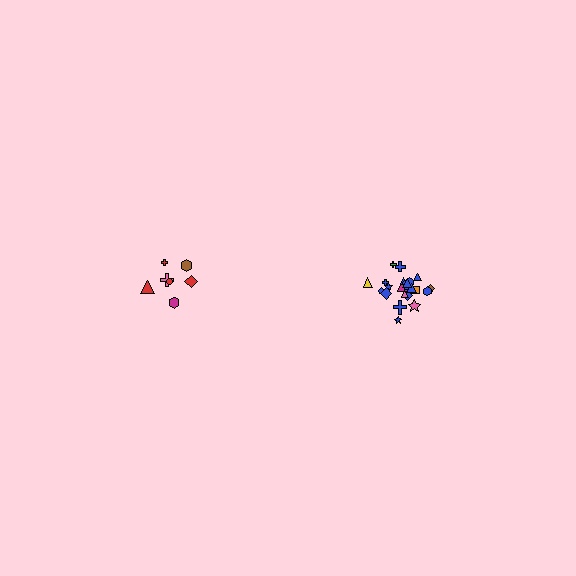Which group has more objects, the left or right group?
The right group.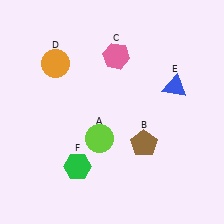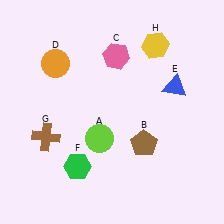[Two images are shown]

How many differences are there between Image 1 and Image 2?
There are 2 differences between the two images.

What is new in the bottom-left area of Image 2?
A brown cross (G) was added in the bottom-left area of Image 2.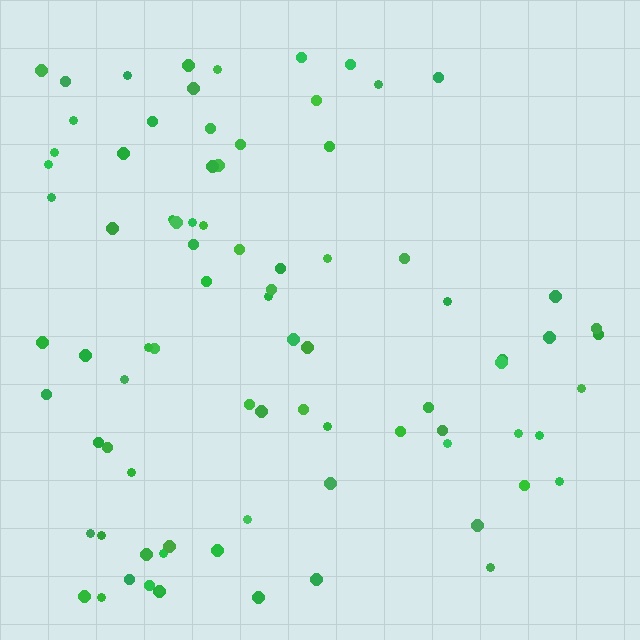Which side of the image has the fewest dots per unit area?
The right.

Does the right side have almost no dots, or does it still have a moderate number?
Still a moderate number, just noticeably fewer than the left.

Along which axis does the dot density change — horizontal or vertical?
Horizontal.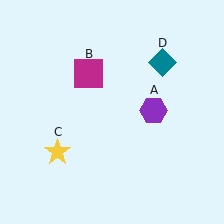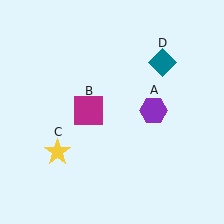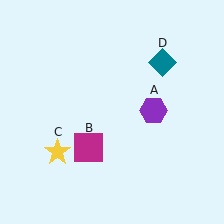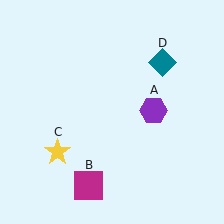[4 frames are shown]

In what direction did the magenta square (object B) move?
The magenta square (object B) moved down.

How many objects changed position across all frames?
1 object changed position: magenta square (object B).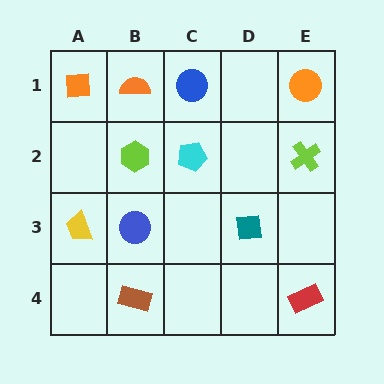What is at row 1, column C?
A blue circle.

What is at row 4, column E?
A red rectangle.